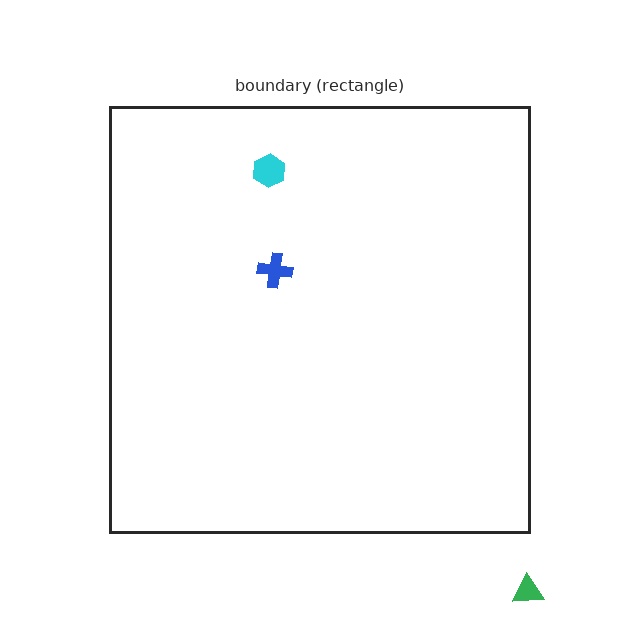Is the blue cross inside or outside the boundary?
Inside.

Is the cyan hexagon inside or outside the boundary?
Inside.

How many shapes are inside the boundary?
2 inside, 1 outside.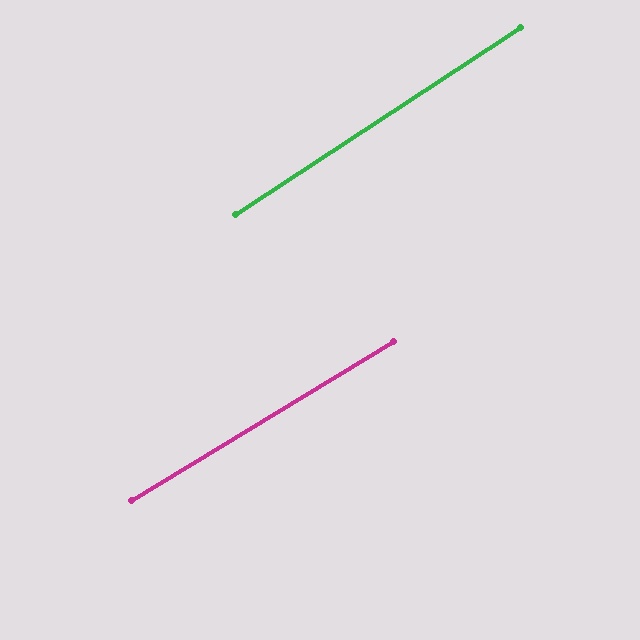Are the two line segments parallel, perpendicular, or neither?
Parallel — their directions differ by only 1.9°.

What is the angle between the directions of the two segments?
Approximately 2 degrees.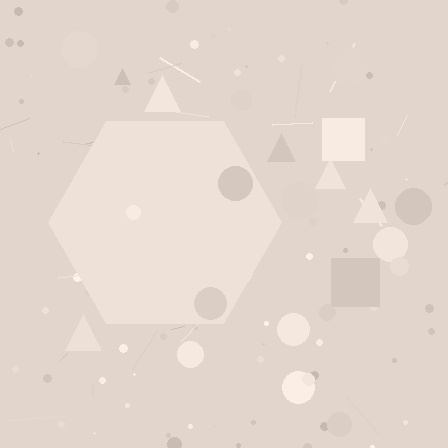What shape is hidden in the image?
A hexagon is hidden in the image.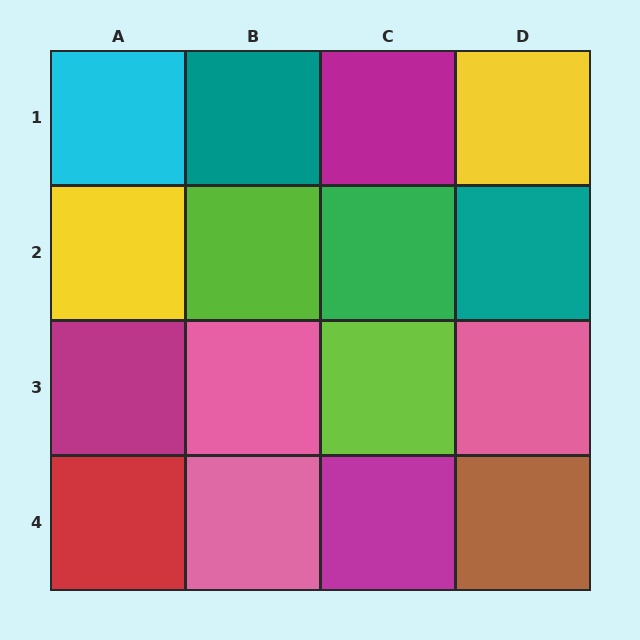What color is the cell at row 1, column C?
Magenta.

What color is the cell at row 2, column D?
Teal.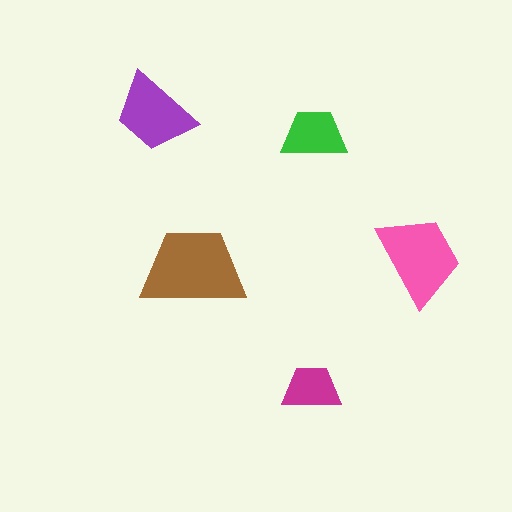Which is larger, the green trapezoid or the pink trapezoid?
The pink one.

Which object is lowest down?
The magenta trapezoid is bottommost.